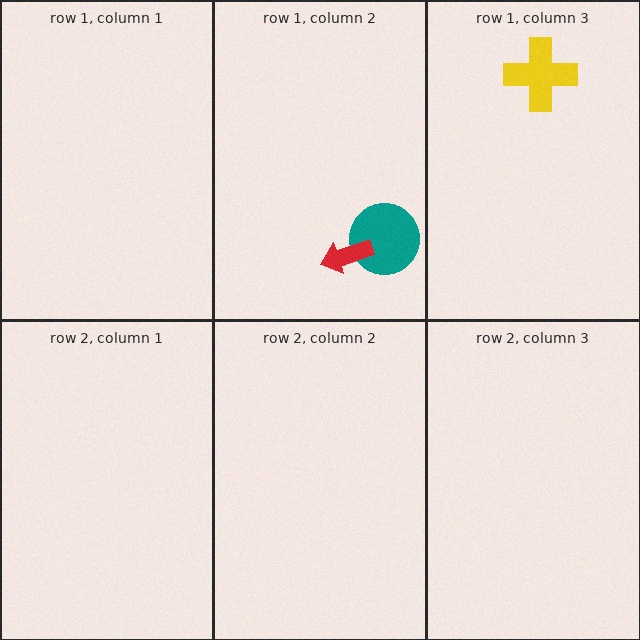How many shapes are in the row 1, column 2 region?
2.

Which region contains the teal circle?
The row 1, column 2 region.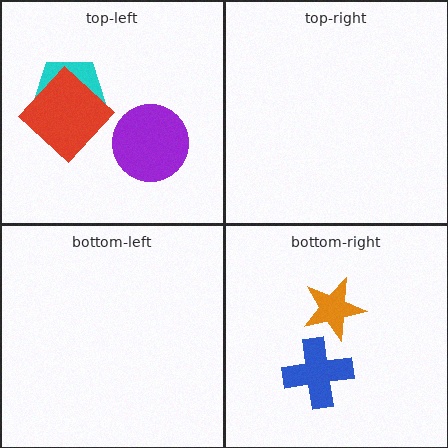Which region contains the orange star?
The bottom-right region.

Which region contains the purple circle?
The top-left region.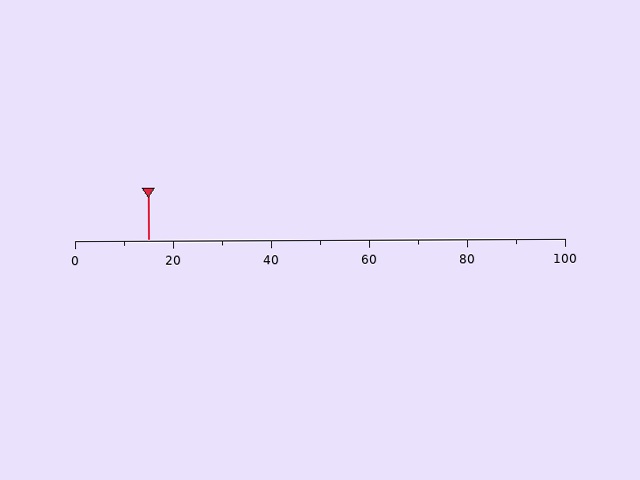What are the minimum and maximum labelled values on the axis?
The axis runs from 0 to 100.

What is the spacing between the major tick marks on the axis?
The major ticks are spaced 20 apart.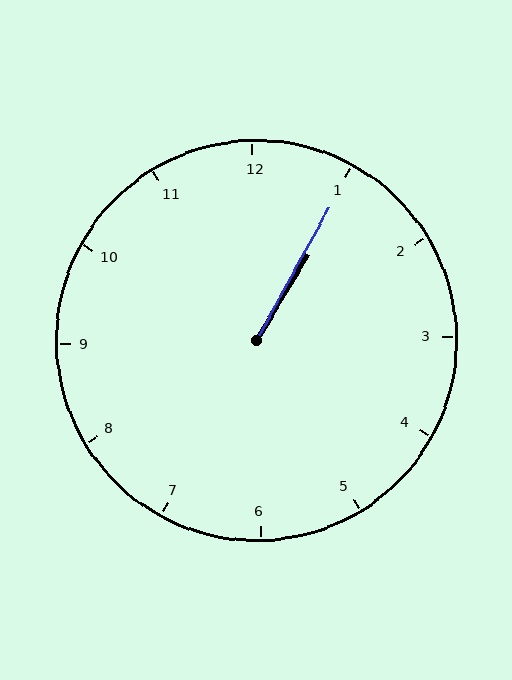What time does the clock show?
1:05.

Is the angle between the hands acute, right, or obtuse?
It is acute.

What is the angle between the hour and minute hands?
Approximately 2 degrees.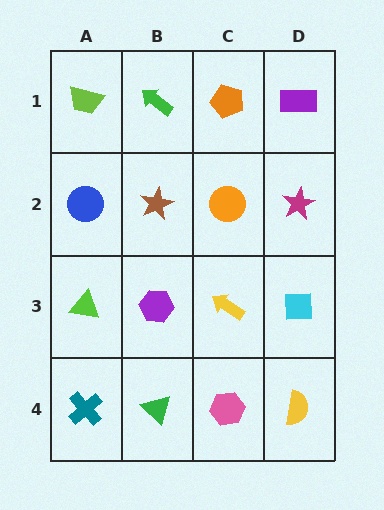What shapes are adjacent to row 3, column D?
A magenta star (row 2, column D), a yellow semicircle (row 4, column D), a yellow arrow (row 3, column C).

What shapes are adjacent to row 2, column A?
A lime trapezoid (row 1, column A), a lime triangle (row 3, column A), a brown star (row 2, column B).